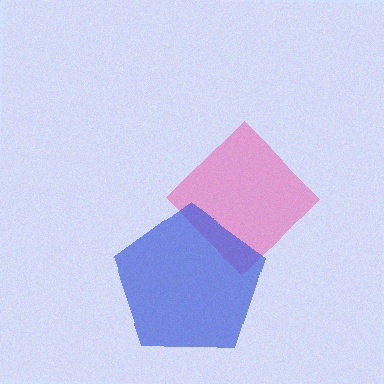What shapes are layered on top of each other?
The layered shapes are: a pink diamond, a blue pentagon.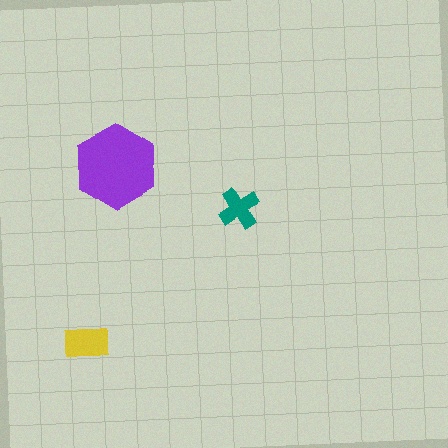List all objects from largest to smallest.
The purple hexagon, the yellow rectangle, the teal cross.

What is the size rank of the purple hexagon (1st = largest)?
1st.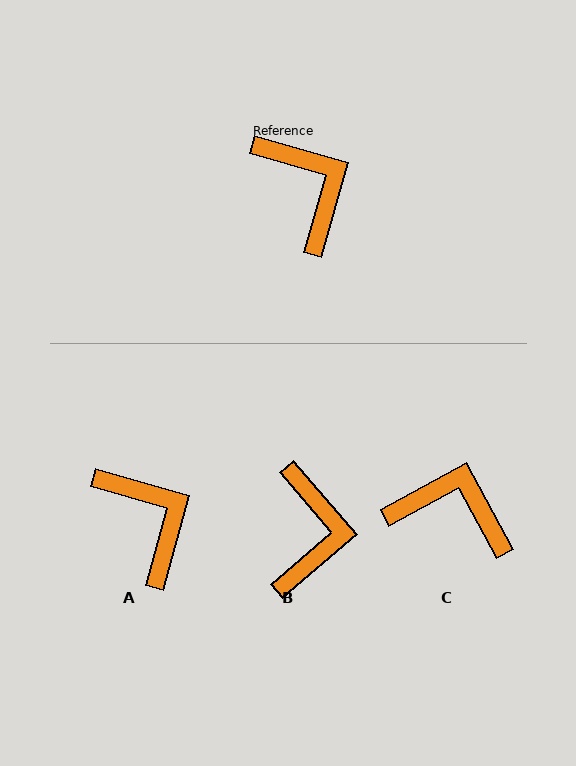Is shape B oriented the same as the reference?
No, it is off by about 33 degrees.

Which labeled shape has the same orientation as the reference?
A.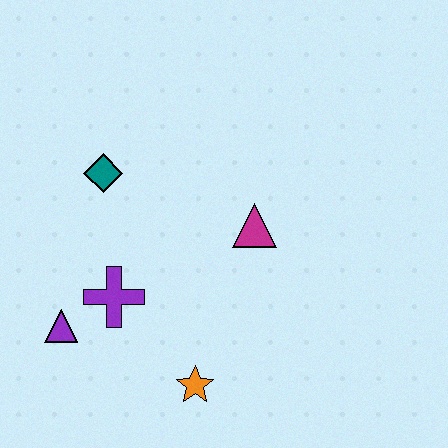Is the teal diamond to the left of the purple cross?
Yes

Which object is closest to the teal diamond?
The purple cross is closest to the teal diamond.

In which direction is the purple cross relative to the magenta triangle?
The purple cross is to the left of the magenta triangle.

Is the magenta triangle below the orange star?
No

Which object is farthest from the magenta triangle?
The purple triangle is farthest from the magenta triangle.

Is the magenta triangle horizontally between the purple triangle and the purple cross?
No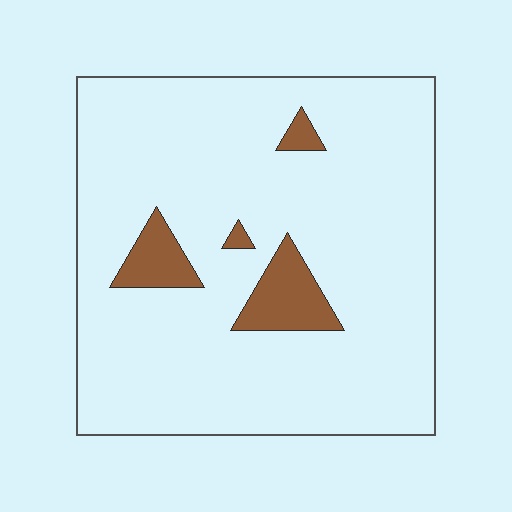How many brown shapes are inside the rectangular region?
4.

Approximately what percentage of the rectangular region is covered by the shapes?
Approximately 10%.